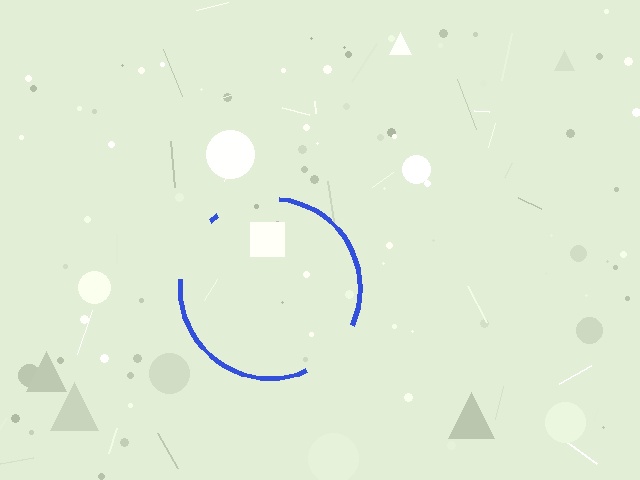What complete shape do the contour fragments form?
The contour fragments form a circle.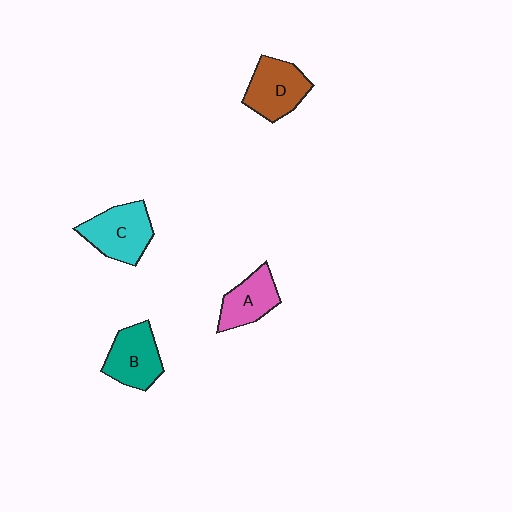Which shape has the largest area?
Shape C (cyan).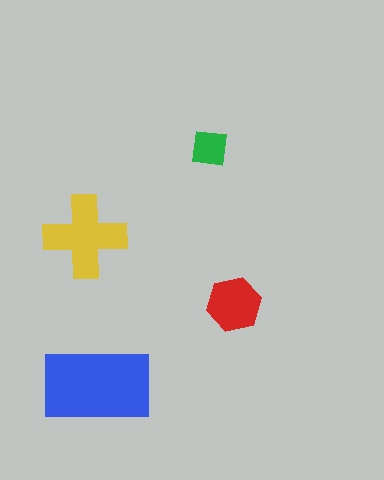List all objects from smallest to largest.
The green square, the red hexagon, the yellow cross, the blue rectangle.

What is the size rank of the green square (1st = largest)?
4th.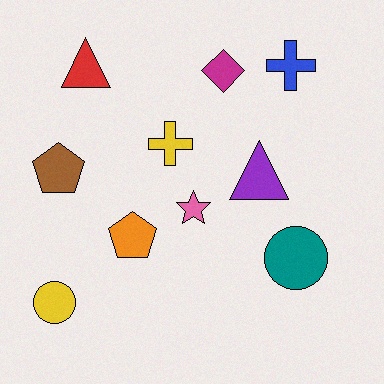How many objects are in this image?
There are 10 objects.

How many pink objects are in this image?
There is 1 pink object.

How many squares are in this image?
There are no squares.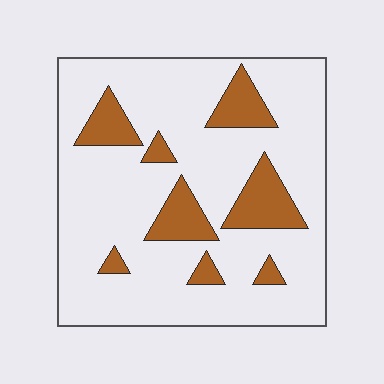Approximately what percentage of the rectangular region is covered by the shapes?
Approximately 20%.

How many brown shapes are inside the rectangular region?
8.